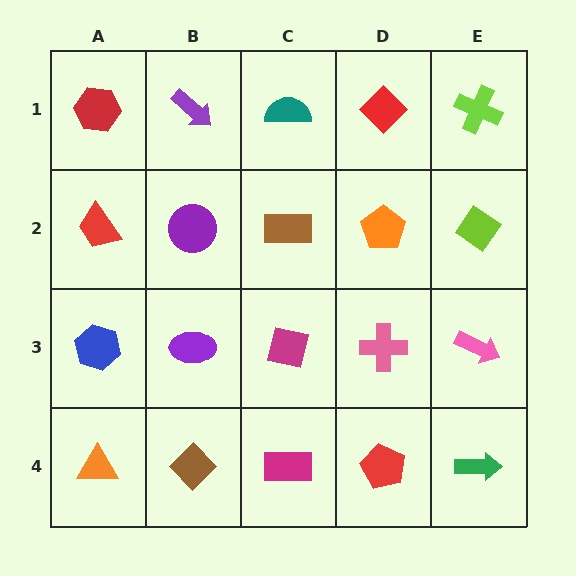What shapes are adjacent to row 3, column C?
A brown rectangle (row 2, column C), a magenta rectangle (row 4, column C), a purple ellipse (row 3, column B), a pink cross (row 3, column D).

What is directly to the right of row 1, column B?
A teal semicircle.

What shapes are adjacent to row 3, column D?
An orange pentagon (row 2, column D), a red pentagon (row 4, column D), a magenta square (row 3, column C), a pink arrow (row 3, column E).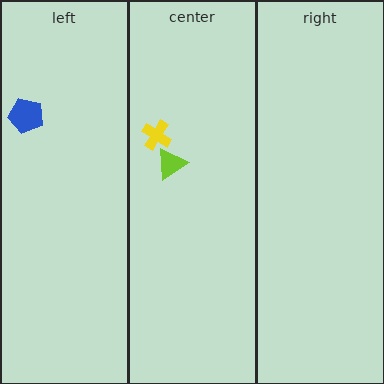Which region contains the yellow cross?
The center region.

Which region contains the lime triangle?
The center region.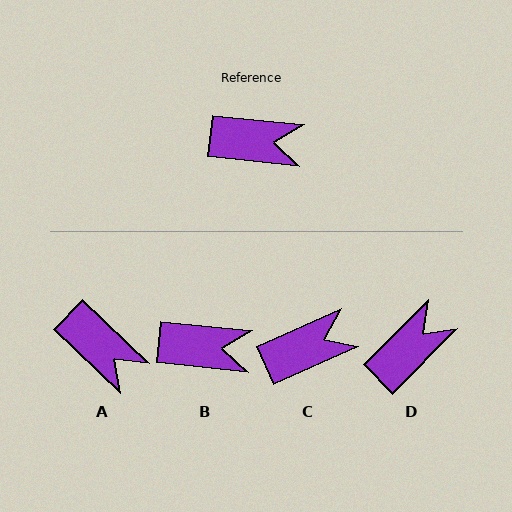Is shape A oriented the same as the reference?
No, it is off by about 38 degrees.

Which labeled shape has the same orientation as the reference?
B.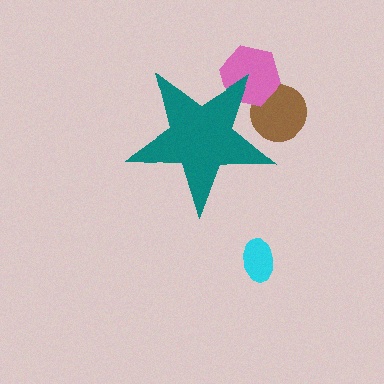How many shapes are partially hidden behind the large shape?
2 shapes are partially hidden.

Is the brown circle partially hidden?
Yes, the brown circle is partially hidden behind the teal star.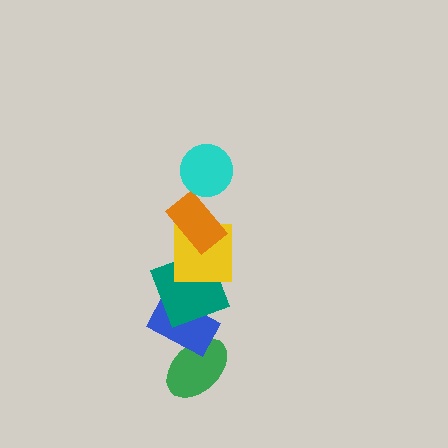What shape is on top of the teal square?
The yellow square is on top of the teal square.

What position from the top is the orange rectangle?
The orange rectangle is 2nd from the top.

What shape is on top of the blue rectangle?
The teal square is on top of the blue rectangle.